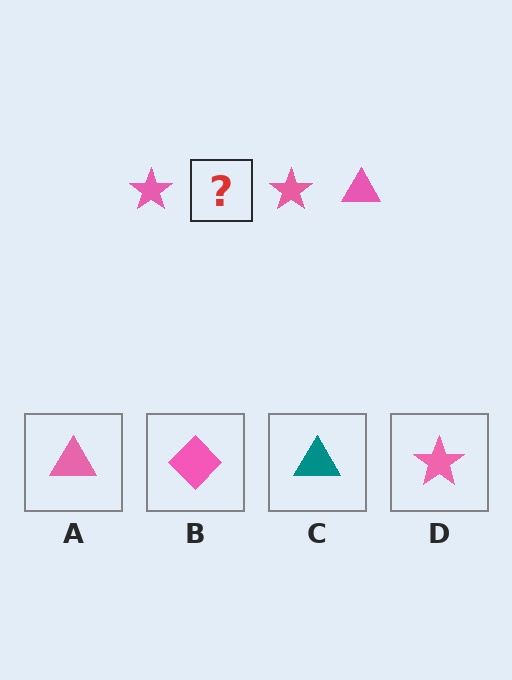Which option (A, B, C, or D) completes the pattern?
A.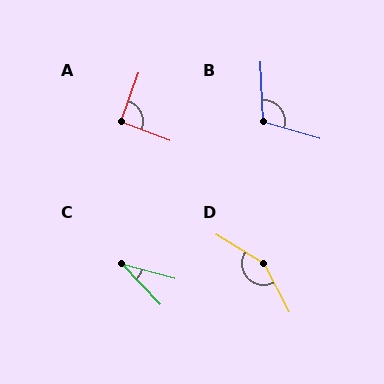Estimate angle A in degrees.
Approximately 91 degrees.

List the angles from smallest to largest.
C (32°), A (91°), B (109°), D (149°).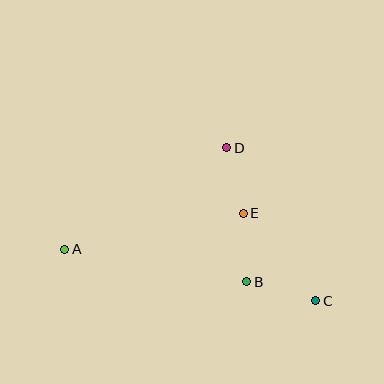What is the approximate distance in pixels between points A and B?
The distance between A and B is approximately 185 pixels.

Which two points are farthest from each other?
Points A and C are farthest from each other.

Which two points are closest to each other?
Points D and E are closest to each other.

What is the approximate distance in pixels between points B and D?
The distance between B and D is approximately 135 pixels.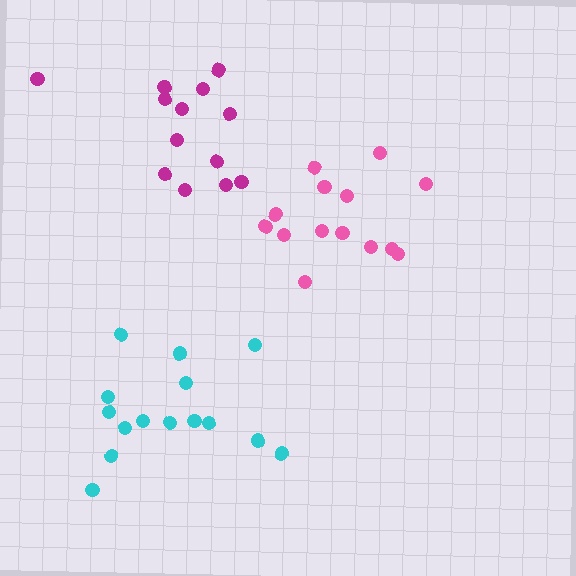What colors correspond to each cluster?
The clusters are colored: pink, cyan, magenta.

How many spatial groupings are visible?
There are 3 spatial groupings.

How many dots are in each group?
Group 1: 14 dots, Group 2: 15 dots, Group 3: 13 dots (42 total).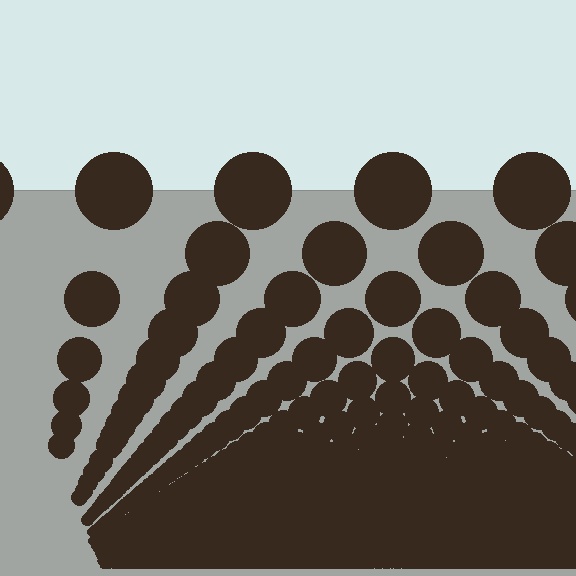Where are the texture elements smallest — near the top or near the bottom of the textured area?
Near the bottom.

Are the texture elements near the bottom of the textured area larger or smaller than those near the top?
Smaller. The gradient is inverted — elements near the bottom are smaller and denser.